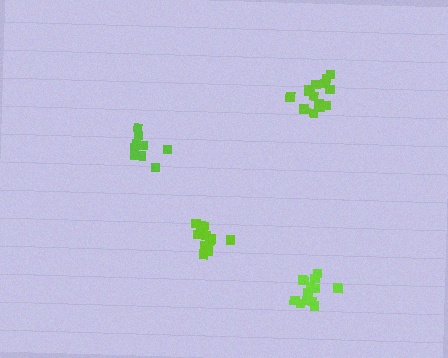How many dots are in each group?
Group 1: 15 dots, Group 2: 14 dots, Group 3: 9 dots, Group 4: 14 dots (52 total).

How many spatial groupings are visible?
There are 4 spatial groupings.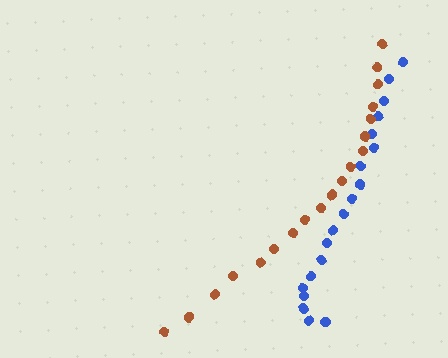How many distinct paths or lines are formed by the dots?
There are 2 distinct paths.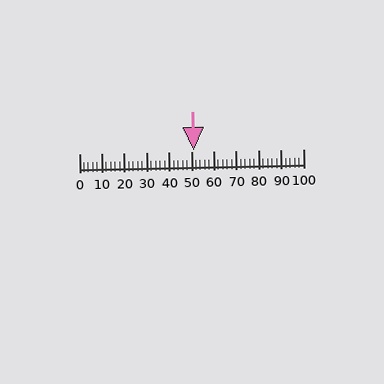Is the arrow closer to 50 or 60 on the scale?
The arrow is closer to 50.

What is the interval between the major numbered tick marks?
The major tick marks are spaced 10 units apart.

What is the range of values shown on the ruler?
The ruler shows values from 0 to 100.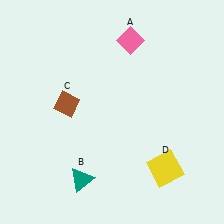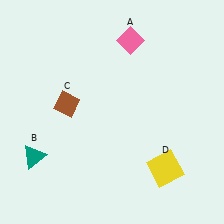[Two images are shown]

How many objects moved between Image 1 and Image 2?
1 object moved between the two images.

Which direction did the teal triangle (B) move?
The teal triangle (B) moved left.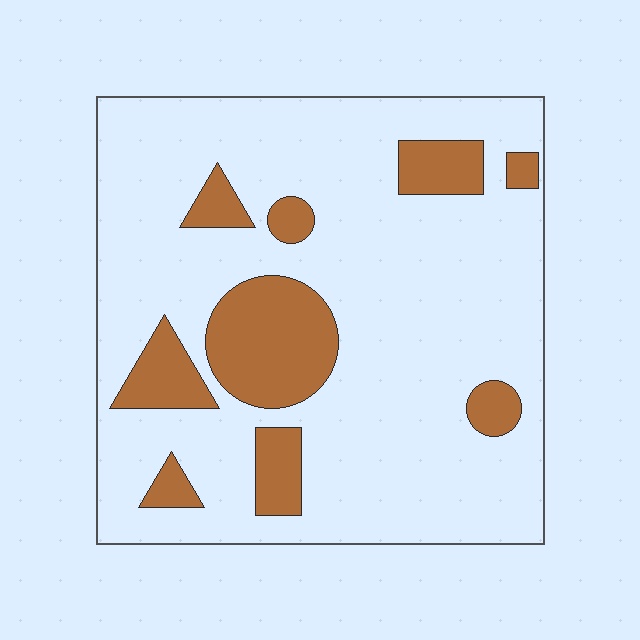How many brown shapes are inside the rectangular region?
9.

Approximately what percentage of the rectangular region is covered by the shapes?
Approximately 20%.